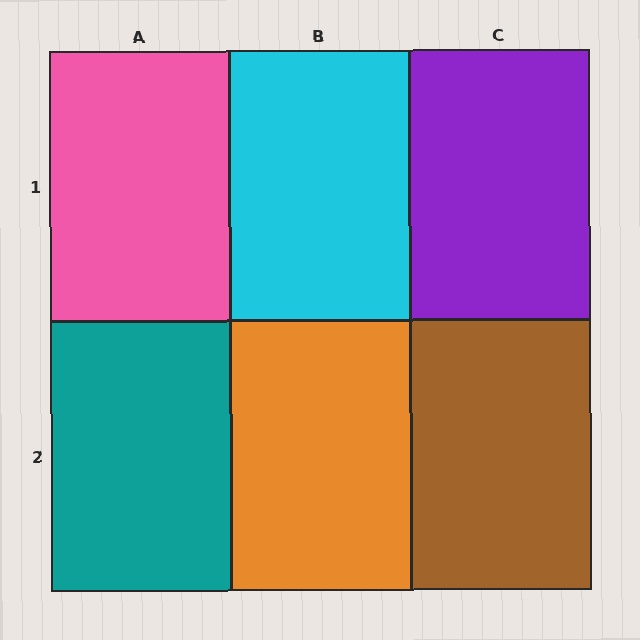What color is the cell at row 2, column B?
Orange.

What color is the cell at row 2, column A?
Teal.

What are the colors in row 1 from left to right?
Pink, cyan, purple.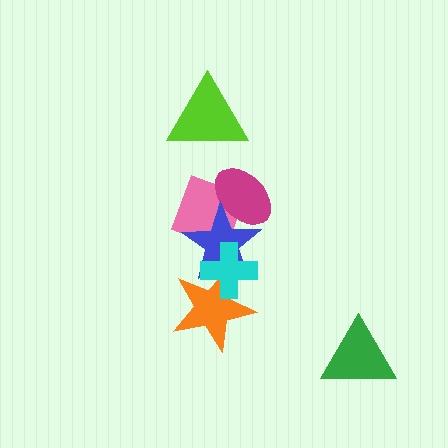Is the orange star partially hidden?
Yes, it is partially covered by another shape.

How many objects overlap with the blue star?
4 objects overlap with the blue star.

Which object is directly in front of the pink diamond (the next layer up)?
The magenta ellipse is directly in front of the pink diamond.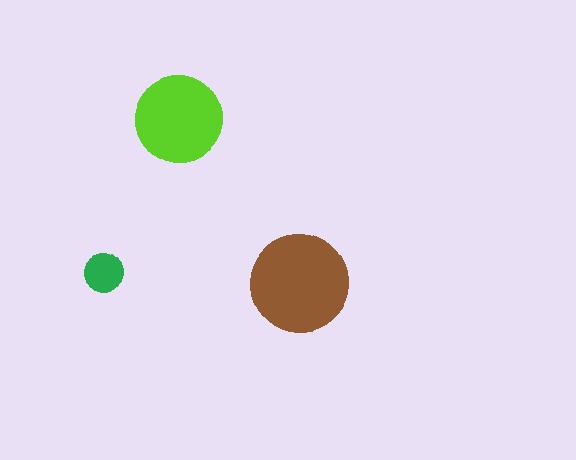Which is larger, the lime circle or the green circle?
The lime one.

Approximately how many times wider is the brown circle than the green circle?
About 2.5 times wider.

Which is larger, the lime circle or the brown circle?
The brown one.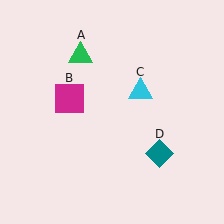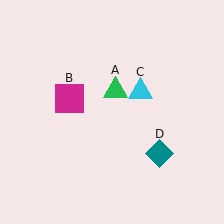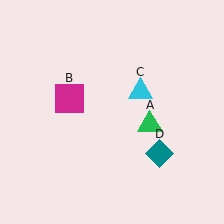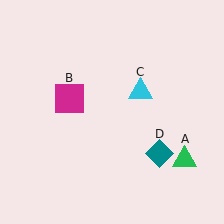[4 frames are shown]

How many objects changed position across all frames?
1 object changed position: green triangle (object A).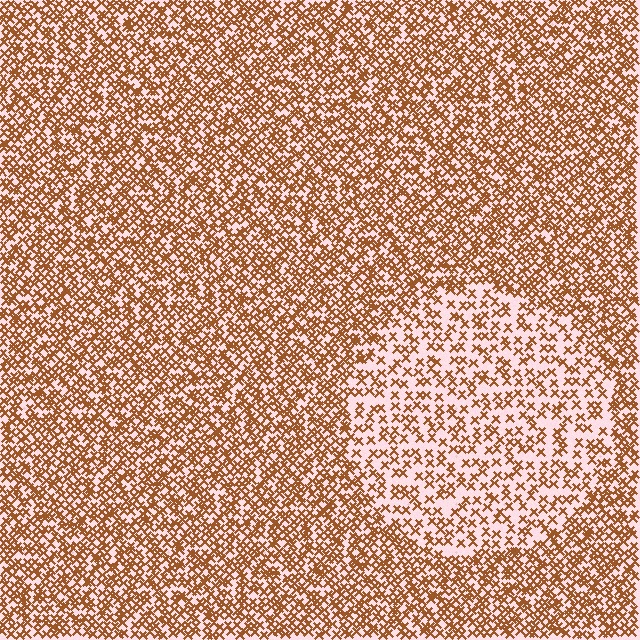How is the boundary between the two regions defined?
The boundary is defined by a change in element density (approximately 2.0x ratio). All elements are the same color, size, and shape.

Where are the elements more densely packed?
The elements are more densely packed outside the circle boundary.